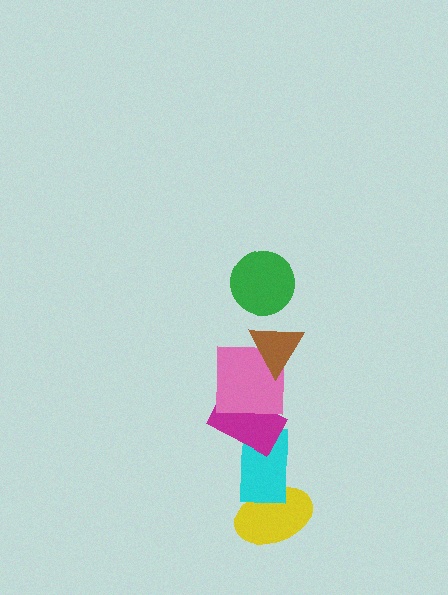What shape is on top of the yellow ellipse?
The cyan rectangle is on top of the yellow ellipse.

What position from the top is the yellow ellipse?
The yellow ellipse is 6th from the top.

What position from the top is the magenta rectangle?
The magenta rectangle is 4th from the top.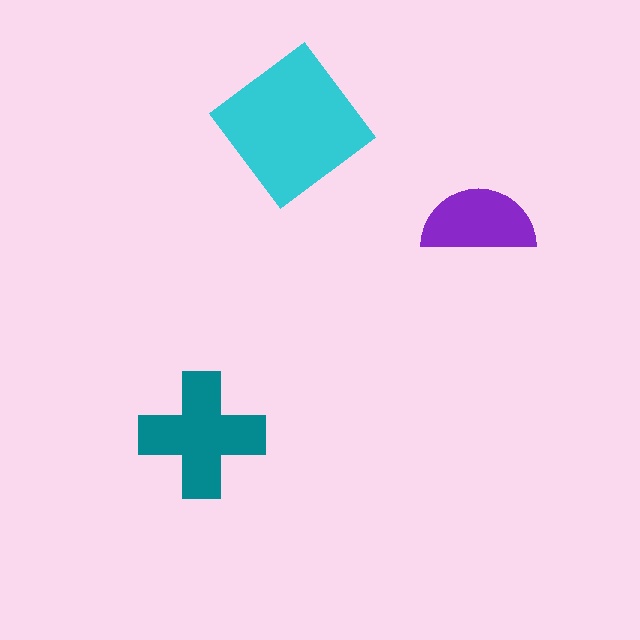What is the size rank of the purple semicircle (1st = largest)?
3rd.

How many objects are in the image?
There are 3 objects in the image.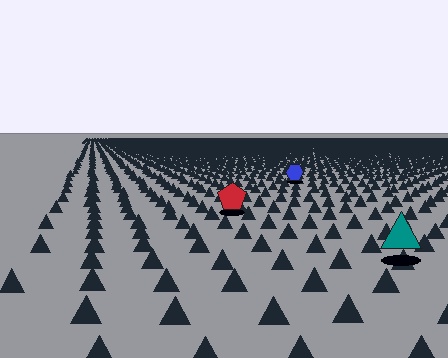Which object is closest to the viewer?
The teal triangle is closest. The texture marks near it are larger and more spread out.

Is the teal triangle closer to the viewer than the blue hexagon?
Yes. The teal triangle is closer — you can tell from the texture gradient: the ground texture is coarser near it.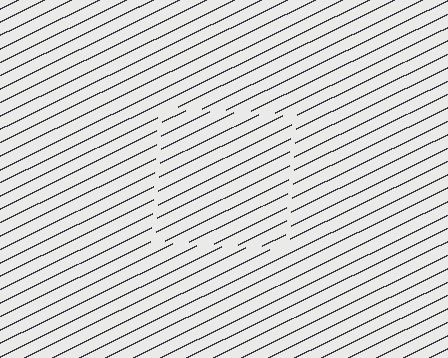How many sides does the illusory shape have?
4 sides — the line-ends trace a square.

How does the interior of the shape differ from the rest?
The interior of the shape contains the same grating, shifted by half a period — the contour is defined by the phase discontinuity where line-ends from the inner and outer gratings abut.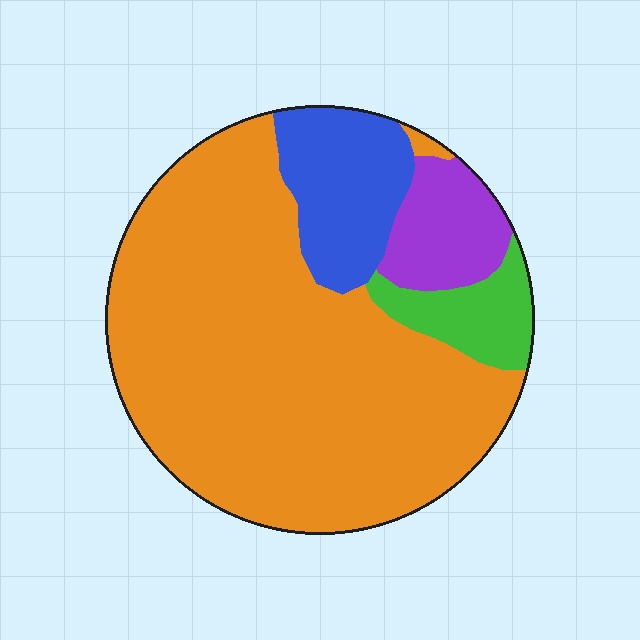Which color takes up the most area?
Orange, at roughly 70%.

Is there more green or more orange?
Orange.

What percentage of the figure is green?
Green covers 8% of the figure.